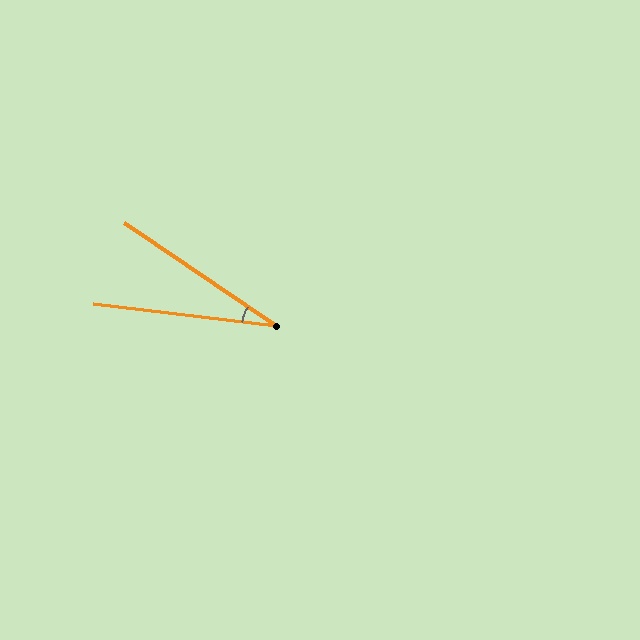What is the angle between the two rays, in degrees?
Approximately 27 degrees.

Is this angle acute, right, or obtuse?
It is acute.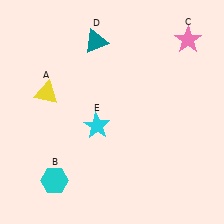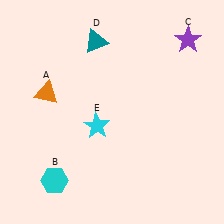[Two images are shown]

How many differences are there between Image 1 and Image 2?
There are 2 differences between the two images.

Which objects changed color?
A changed from yellow to orange. C changed from pink to purple.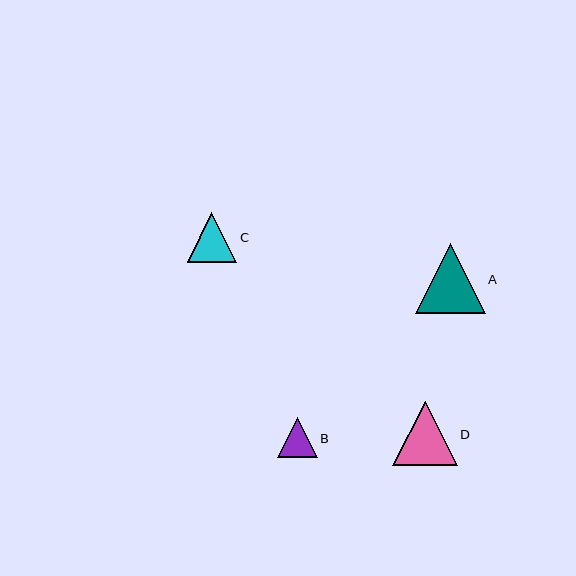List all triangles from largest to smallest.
From largest to smallest: A, D, C, B.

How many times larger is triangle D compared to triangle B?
Triangle D is approximately 1.6 times the size of triangle B.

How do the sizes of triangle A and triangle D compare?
Triangle A and triangle D are approximately the same size.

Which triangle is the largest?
Triangle A is the largest with a size of approximately 70 pixels.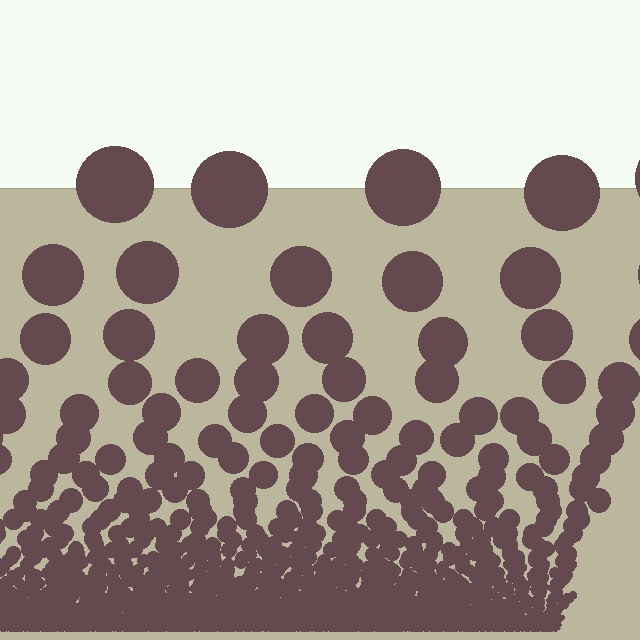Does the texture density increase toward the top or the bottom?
Density increases toward the bottom.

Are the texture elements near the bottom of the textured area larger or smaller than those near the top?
Smaller. The gradient is inverted — elements near the bottom are smaller and denser.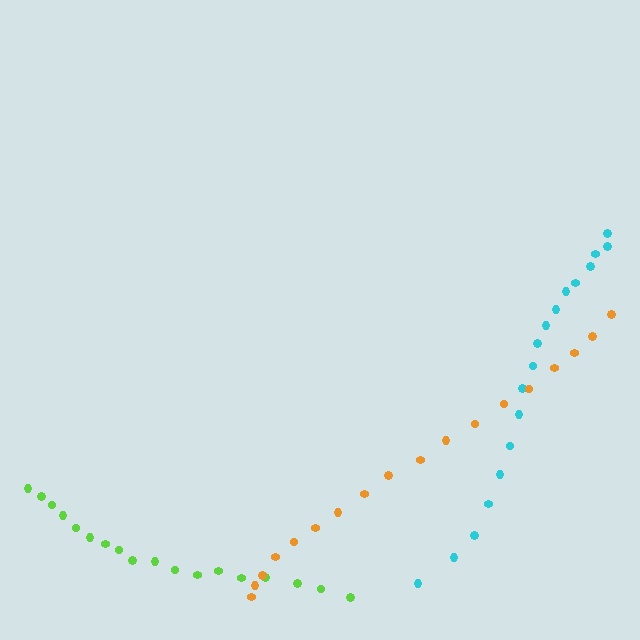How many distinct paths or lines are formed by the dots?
There are 3 distinct paths.